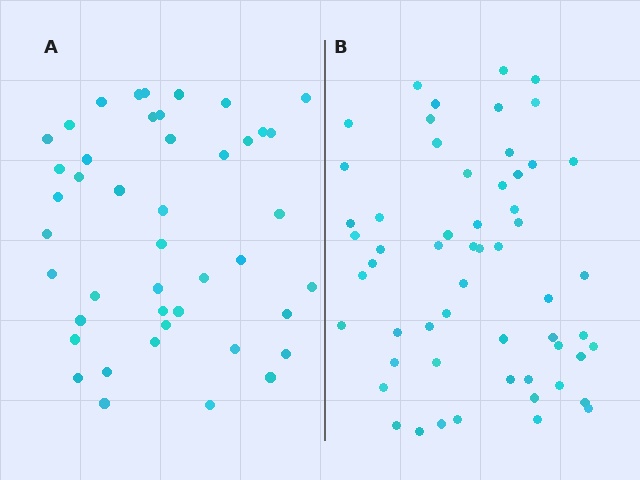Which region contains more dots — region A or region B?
Region B (the right region) has more dots.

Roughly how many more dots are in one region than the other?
Region B has approximately 15 more dots than region A.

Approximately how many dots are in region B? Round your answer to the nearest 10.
About 60 dots. (The exact count is 57, which rounds to 60.)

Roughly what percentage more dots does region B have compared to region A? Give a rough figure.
About 30% more.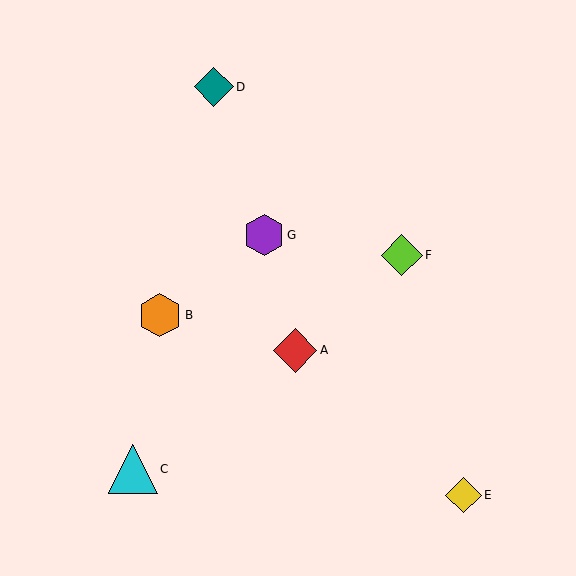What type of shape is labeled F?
Shape F is a lime diamond.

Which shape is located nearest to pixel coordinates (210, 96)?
The teal diamond (labeled D) at (214, 87) is nearest to that location.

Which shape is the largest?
The cyan triangle (labeled C) is the largest.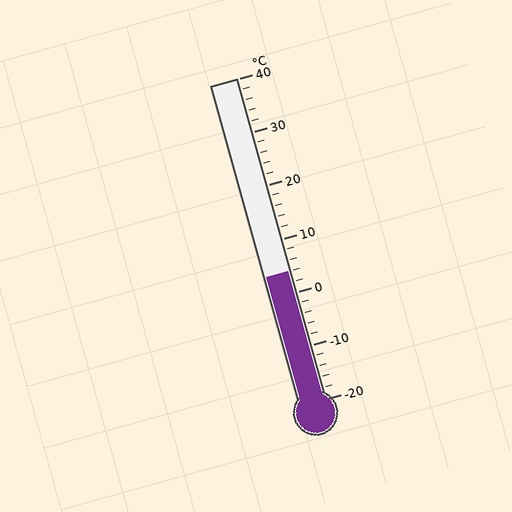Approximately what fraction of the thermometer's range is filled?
The thermometer is filled to approximately 40% of its range.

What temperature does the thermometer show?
The thermometer shows approximately 4°C.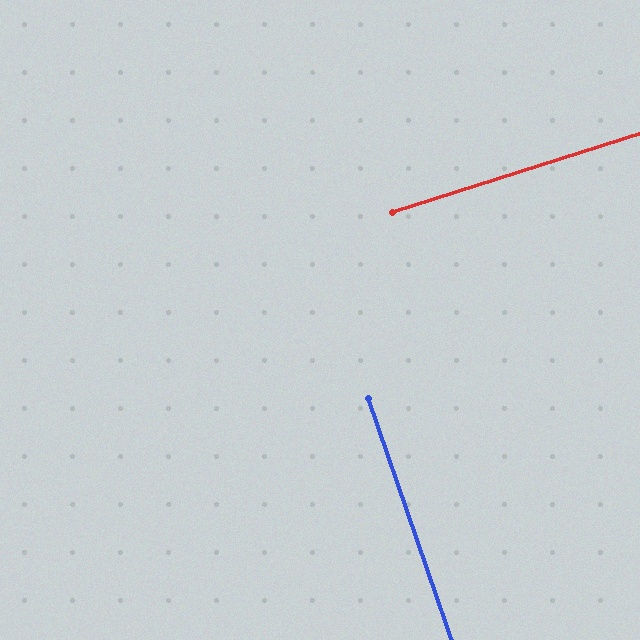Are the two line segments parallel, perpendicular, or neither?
Perpendicular — they meet at approximately 88°.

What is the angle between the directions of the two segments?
Approximately 88 degrees.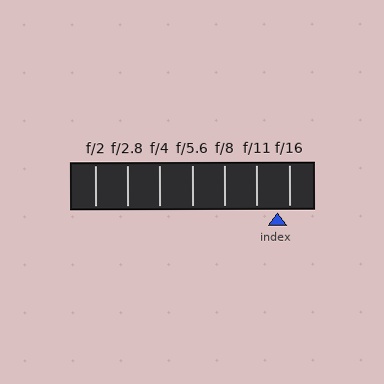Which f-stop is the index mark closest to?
The index mark is closest to f/16.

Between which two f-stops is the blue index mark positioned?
The index mark is between f/11 and f/16.